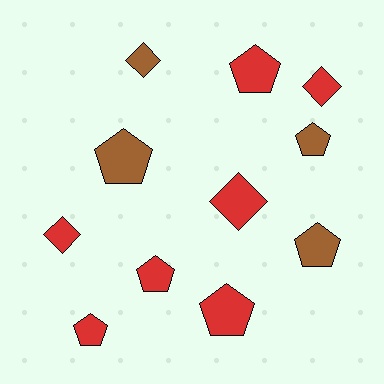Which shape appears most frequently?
Pentagon, with 7 objects.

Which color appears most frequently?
Red, with 7 objects.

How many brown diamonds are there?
There is 1 brown diamond.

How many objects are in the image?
There are 11 objects.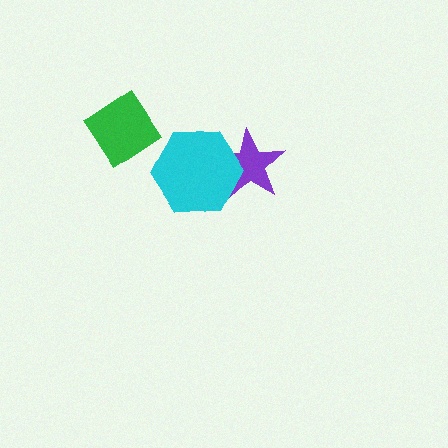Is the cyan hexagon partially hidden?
No, no other shape covers it.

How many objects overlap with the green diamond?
0 objects overlap with the green diamond.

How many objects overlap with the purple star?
1 object overlaps with the purple star.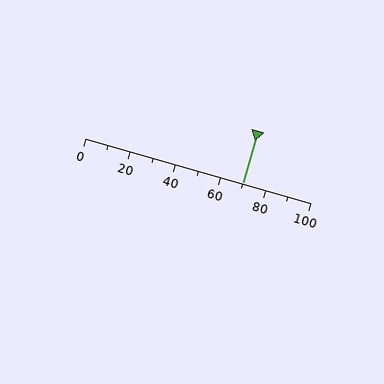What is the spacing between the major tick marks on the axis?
The major ticks are spaced 20 apart.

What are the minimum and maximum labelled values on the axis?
The axis runs from 0 to 100.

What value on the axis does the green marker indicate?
The marker indicates approximately 70.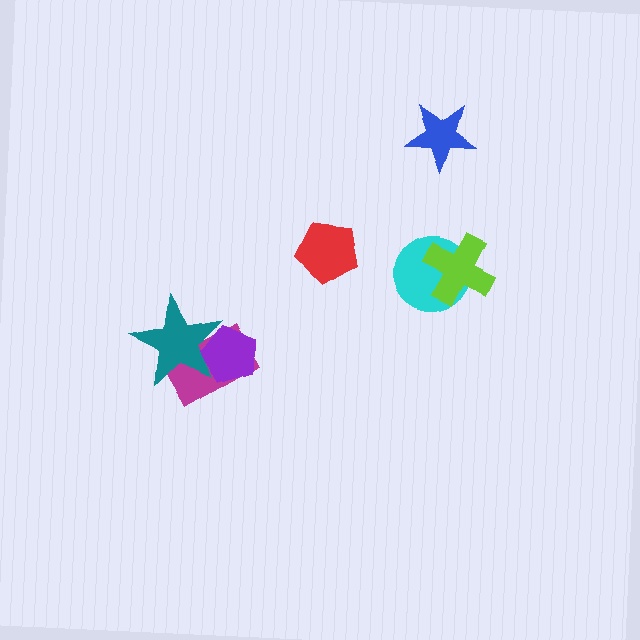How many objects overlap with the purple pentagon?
2 objects overlap with the purple pentagon.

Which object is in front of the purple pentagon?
The teal star is in front of the purple pentagon.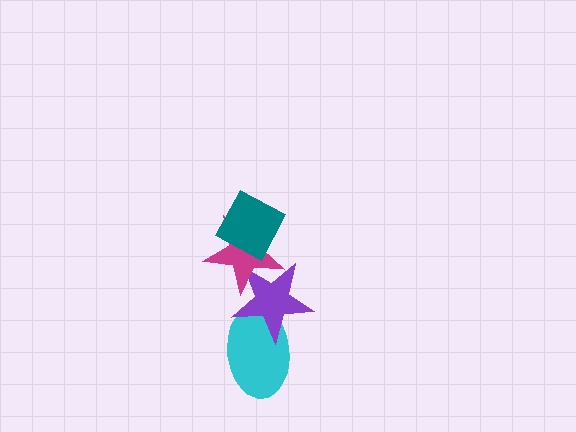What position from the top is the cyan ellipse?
The cyan ellipse is 4th from the top.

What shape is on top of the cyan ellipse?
The purple star is on top of the cyan ellipse.